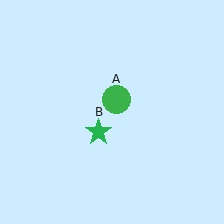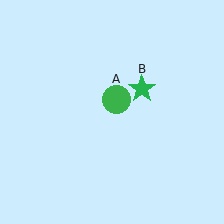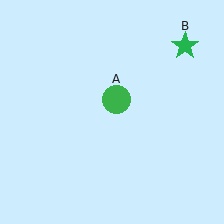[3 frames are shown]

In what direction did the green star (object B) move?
The green star (object B) moved up and to the right.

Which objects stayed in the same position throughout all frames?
Green circle (object A) remained stationary.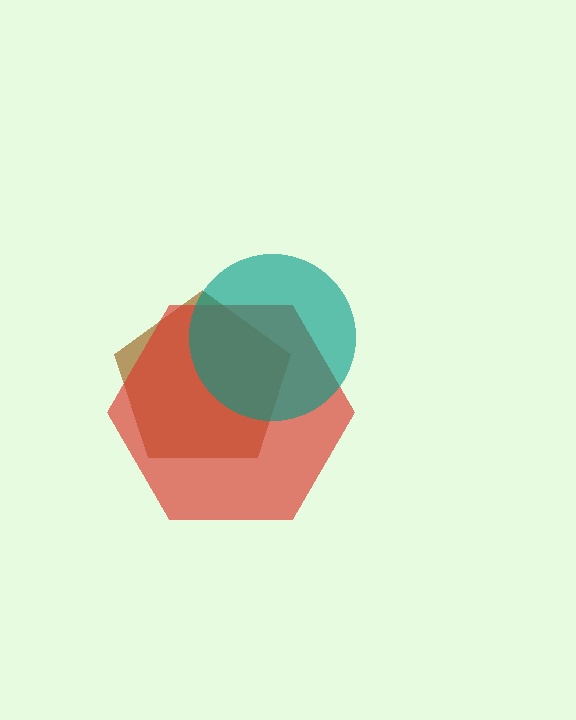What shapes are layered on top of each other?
The layered shapes are: a brown pentagon, a red hexagon, a teal circle.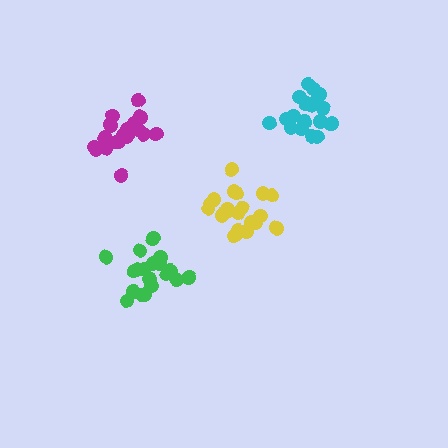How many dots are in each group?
Group 1: 19 dots, Group 2: 20 dots, Group 3: 19 dots, Group 4: 19 dots (77 total).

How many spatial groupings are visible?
There are 4 spatial groupings.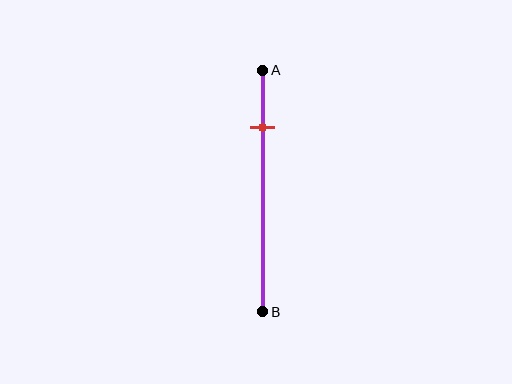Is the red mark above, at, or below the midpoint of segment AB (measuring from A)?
The red mark is above the midpoint of segment AB.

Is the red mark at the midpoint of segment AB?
No, the mark is at about 25% from A, not at the 50% midpoint.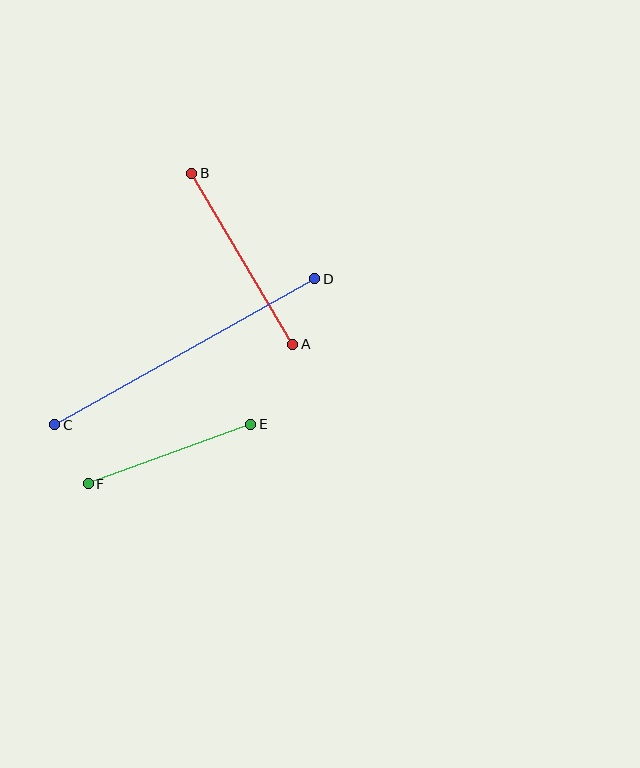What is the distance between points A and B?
The distance is approximately 199 pixels.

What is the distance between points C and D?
The distance is approximately 299 pixels.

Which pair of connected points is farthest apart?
Points C and D are farthest apart.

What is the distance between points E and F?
The distance is approximately 173 pixels.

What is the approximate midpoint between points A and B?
The midpoint is at approximately (242, 259) pixels.